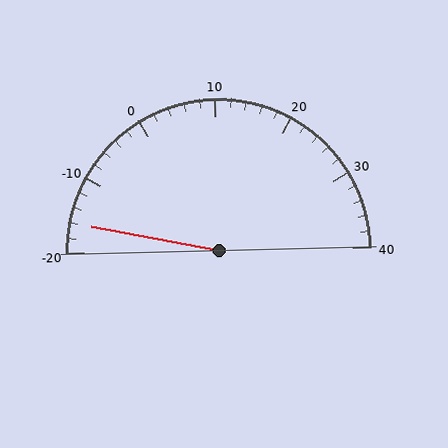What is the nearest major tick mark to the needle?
The nearest major tick mark is -20.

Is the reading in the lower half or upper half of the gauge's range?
The reading is in the lower half of the range (-20 to 40).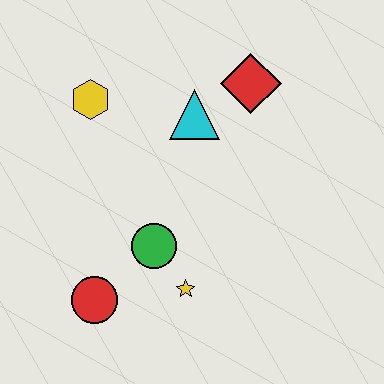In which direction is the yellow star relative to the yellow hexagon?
The yellow star is below the yellow hexagon.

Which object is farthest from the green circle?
The red diamond is farthest from the green circle.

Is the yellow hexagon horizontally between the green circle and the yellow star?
No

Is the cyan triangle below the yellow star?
No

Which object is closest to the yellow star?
The green circle is closest to the yellow star.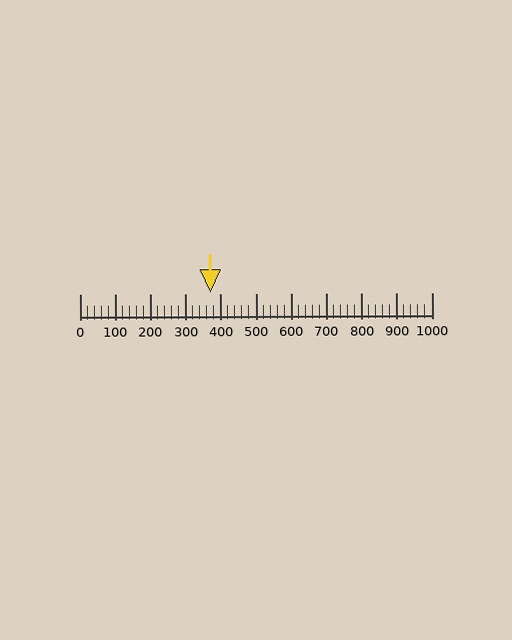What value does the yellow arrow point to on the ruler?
The yellow arrow points to approximately 372.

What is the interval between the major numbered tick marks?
The major tick marks are spaced 100 units apart.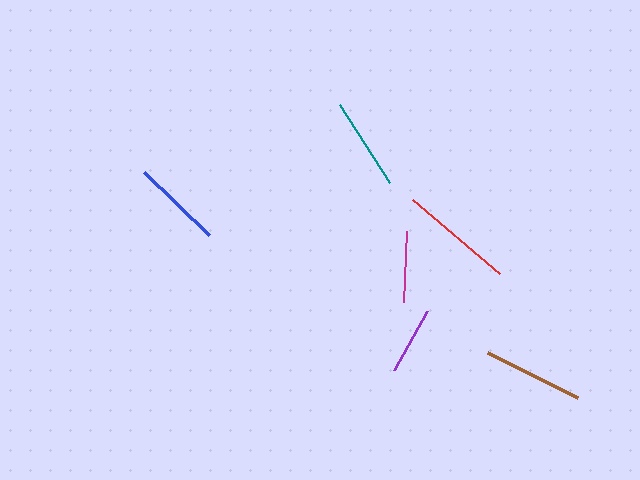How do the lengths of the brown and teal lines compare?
The brown and teal lines are approximately the same length.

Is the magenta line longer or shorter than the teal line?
The teal line is longer than the magenta line.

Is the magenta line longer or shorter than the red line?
The red line is longer than the magenta line.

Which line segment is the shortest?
The purple line is the shortest at approximately 68 pixels.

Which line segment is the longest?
The red line is the longest at approximately 115 pixels.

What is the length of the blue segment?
The blue segment is approximately 90 pixels long.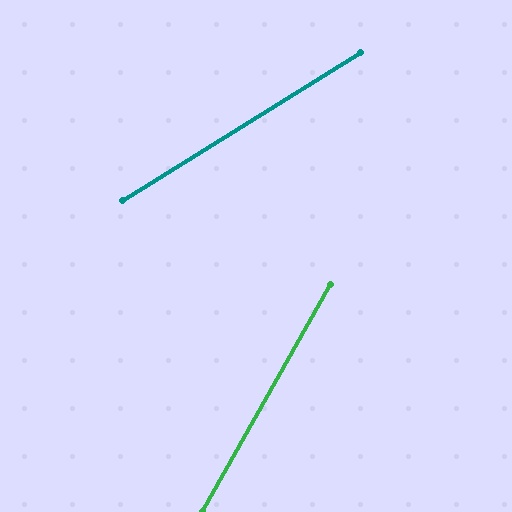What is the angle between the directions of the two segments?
Approximately 29 degrees.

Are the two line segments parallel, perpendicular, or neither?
Neither parallel nor perpendicular — they differ by about 29°.